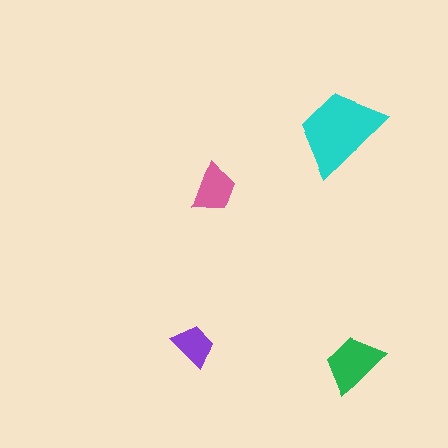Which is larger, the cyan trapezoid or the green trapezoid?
The cyan one.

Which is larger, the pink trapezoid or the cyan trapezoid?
The cyan one.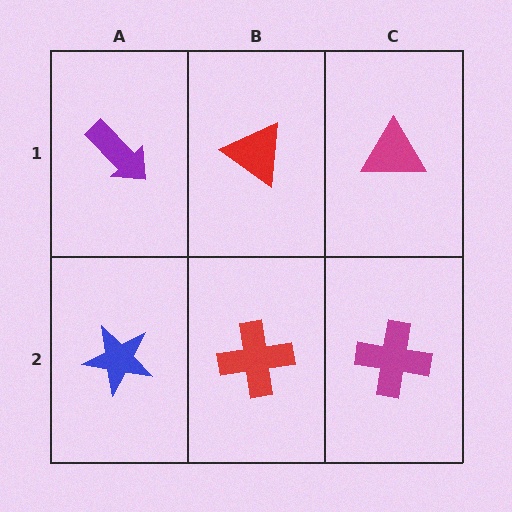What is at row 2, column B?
A red cross.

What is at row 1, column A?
A purple arrow.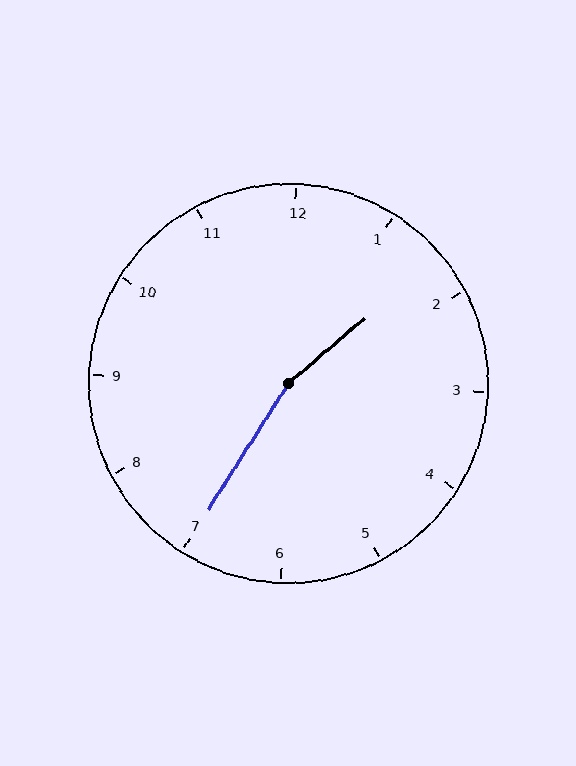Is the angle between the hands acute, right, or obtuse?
It is obtuse.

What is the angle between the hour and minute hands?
Approximately 162 degrees.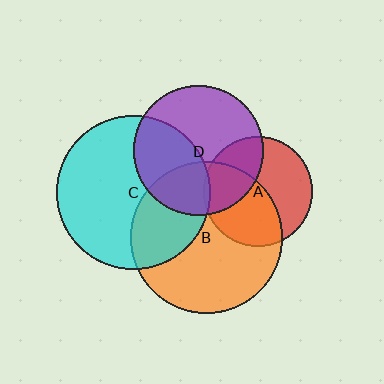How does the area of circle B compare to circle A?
Approximately 1.9 times.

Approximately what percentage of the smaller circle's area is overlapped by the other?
Approximately 35%.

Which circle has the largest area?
Circle C (cyan).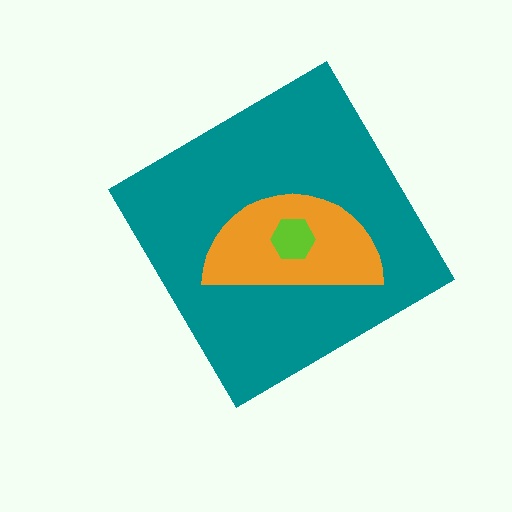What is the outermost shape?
The teal diamond.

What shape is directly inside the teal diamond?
The orange semicircle.